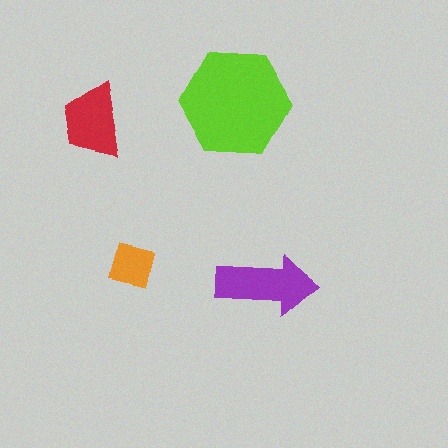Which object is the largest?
The lime hexagon.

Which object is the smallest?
The orange square.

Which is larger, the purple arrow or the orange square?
The purple arrow.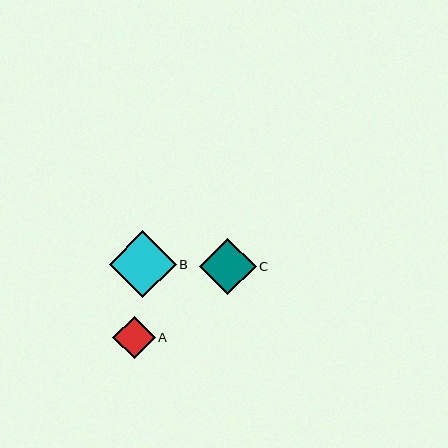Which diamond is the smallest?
Diamond A is the smallest with a size of approximately 42 pixels.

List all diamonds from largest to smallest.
From largest to smallest: B, C, A.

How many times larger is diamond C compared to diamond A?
Diamond C is approximately 1.3 times the size of diamond A.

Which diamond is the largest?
Diamond B is the largest with a size of approximately 67 pixels.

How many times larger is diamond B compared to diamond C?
Diamond B is approximately 1.2 times the size of diamond C.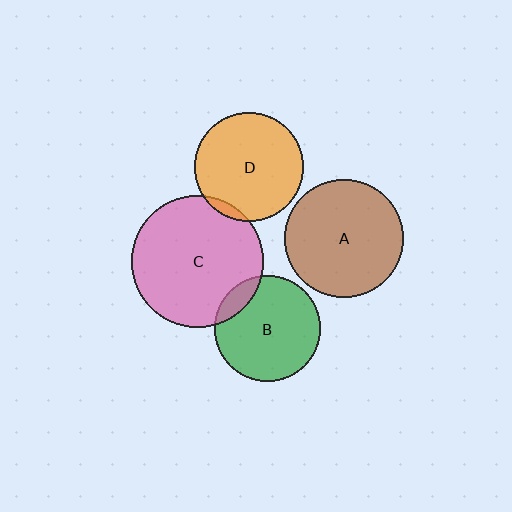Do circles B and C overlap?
Yes.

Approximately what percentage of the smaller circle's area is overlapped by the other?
Approximately 10%.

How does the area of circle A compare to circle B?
Approximately 1.2 times.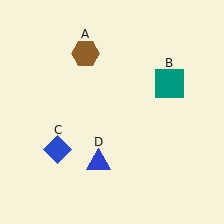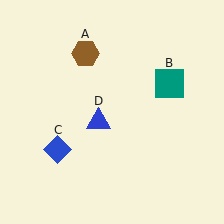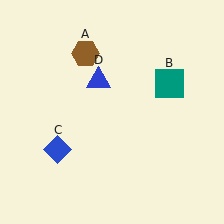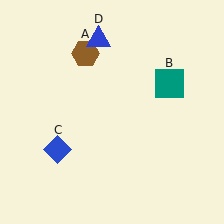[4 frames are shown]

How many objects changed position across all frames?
1 object changed position: blue triangle (object D).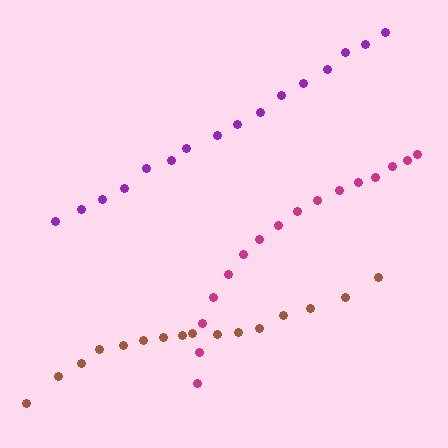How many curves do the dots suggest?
There are 3 distinct paths.